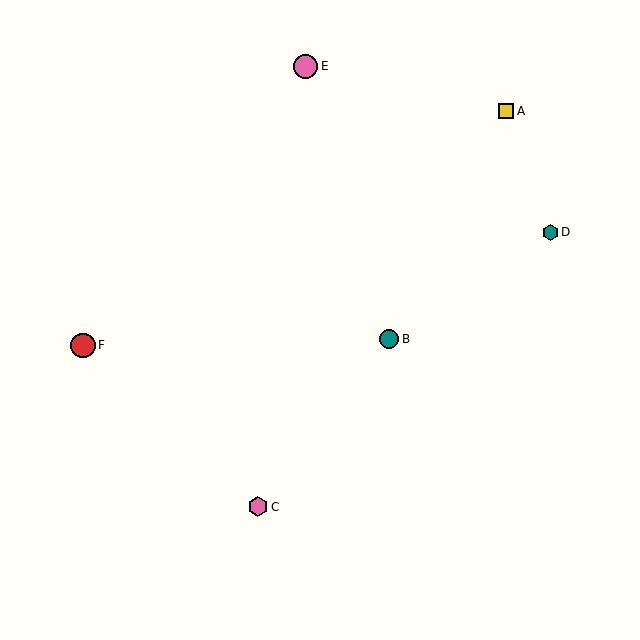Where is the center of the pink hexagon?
The center of the pink hexagon is at (258, 507).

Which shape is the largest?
The red circle (labeled F) is the largest.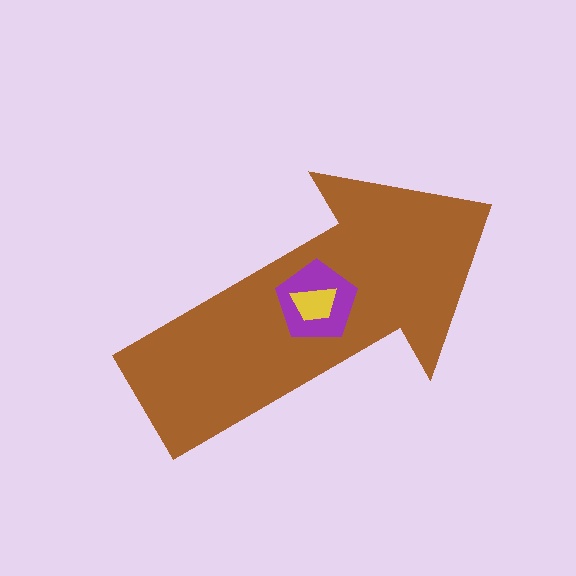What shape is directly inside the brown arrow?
The purple pentagon.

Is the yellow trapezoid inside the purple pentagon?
Yes.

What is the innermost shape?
The yellow trapezoid.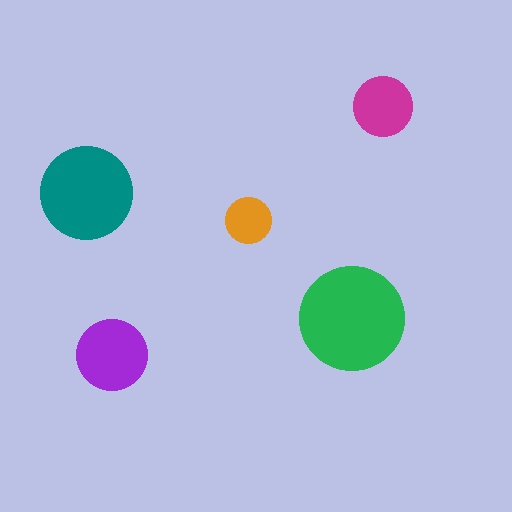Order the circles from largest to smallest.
the green one, the teal one, the purple one, the magenta one, the orange one.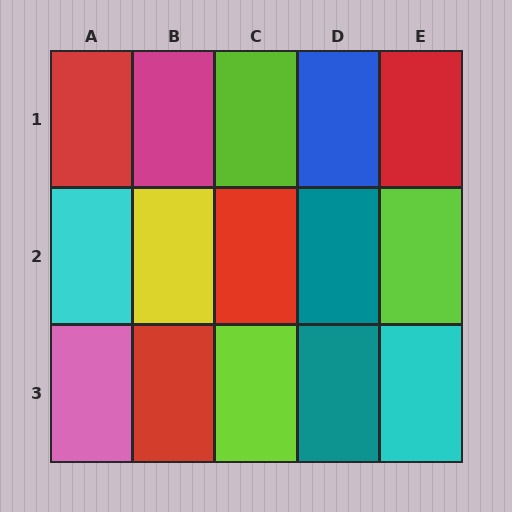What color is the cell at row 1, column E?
Red.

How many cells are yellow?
1 cell is yellow.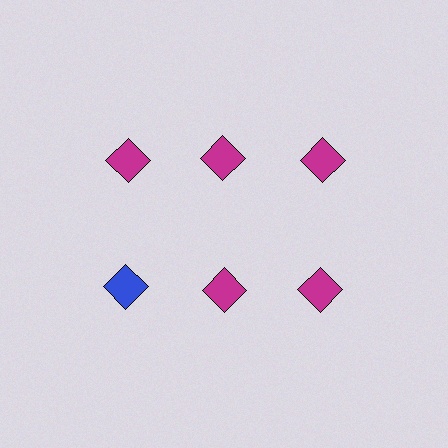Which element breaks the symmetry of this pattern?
The blue diamond in the second row, leftmost column breaks the symmetry. All other shapes are magenta diamonds.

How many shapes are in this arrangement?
There are 6 shapes arranged in a grid pattern.